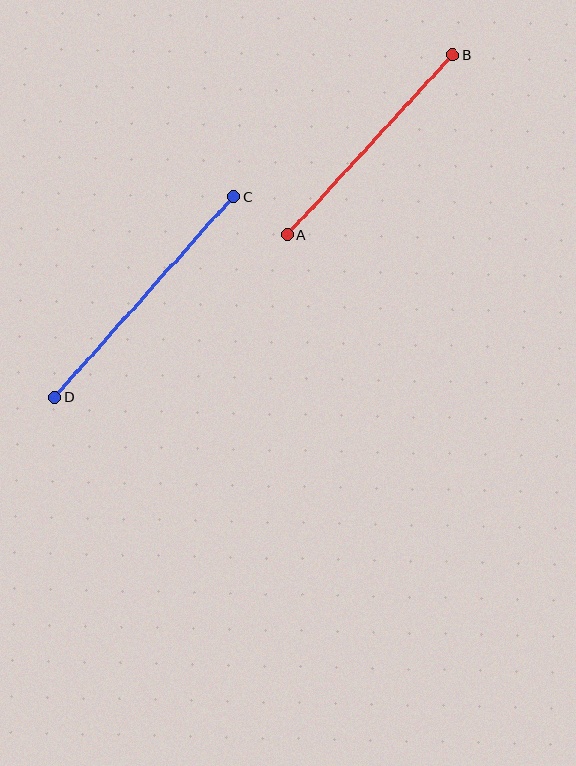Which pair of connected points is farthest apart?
Points C and D are farthest apart.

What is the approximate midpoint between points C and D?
The midpoint is at approximately (144, 297) pixels.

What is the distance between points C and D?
The distance is approximately 270 pixels.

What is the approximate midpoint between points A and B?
The midpoint is at approximately (370, 145) pixels.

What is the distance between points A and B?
The distance is approximately 245 pixels.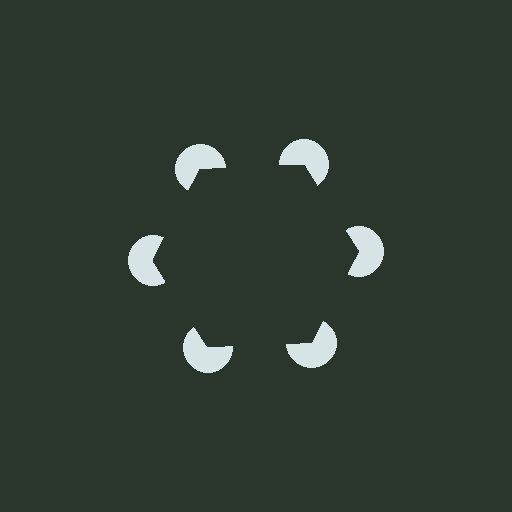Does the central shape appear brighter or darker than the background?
It typically appears slightly darker than the background, even though no actual brightness change is drawn.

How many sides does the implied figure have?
6 sides.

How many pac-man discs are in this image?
There are 6 — one at each vertex of the illusory hexagon.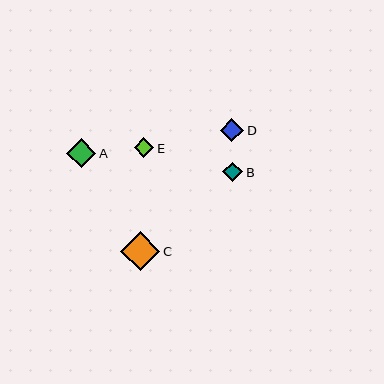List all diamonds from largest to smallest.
From largest to smallest: C, A, D, B, E.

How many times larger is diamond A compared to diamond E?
Diamond A is approximately 1.5 times the size of diamond E.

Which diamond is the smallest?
Diamond E is the smallest with a size of approximately 19 pixels.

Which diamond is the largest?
Diamond C is the largest with a size of approximately 39 pixels.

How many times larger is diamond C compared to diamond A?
Diamond C is approximately 1.3 times the size of diamond A.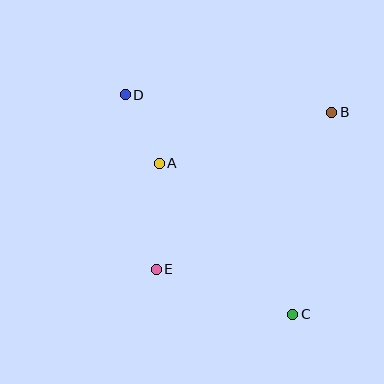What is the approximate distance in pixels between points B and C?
The distance between B and C is approximately 206 pixels.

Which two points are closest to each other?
Points A and D are closest to each other.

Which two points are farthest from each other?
Points C and D are farthest from each other.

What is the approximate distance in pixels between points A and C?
The distance between A and C is approximately 202 pixels.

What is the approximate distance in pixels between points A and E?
The distance between A and E is approximately 106 pixels.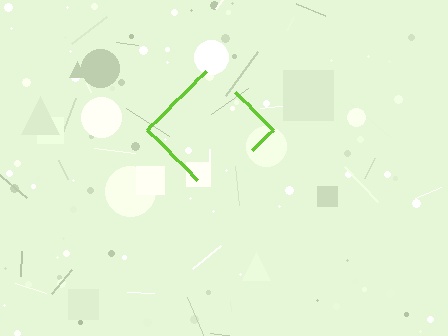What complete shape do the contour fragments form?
The contour fragments form a diamond.